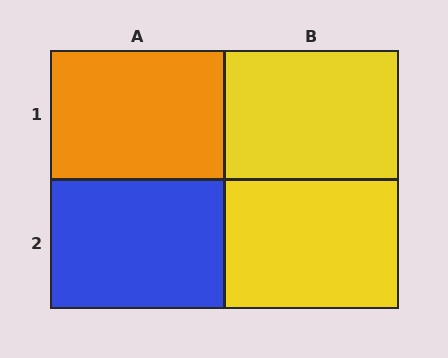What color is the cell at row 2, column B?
Yellow.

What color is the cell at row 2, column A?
Blue.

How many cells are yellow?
2 cells are yellow.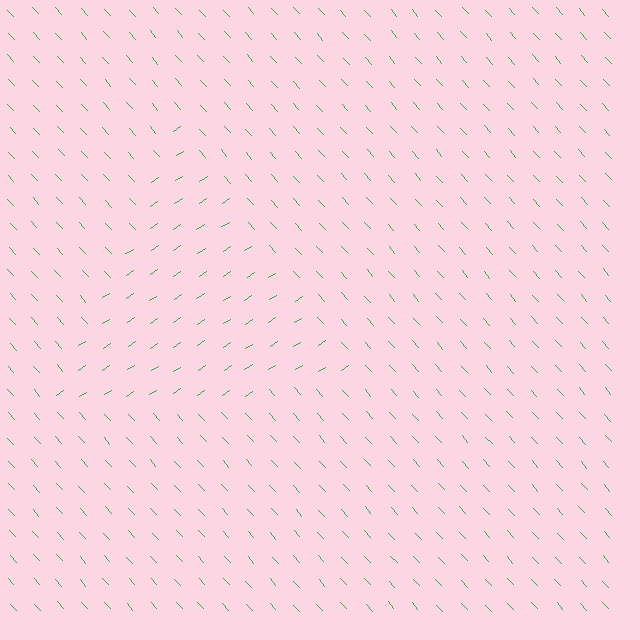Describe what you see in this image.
The image is filled with small green line segments. A triangle region in the image has lines oriented differently from the surrounding lines, creating a visible texture boundary.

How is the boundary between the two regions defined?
The boundary is defined purely by a change in line orientation (approximately 81 degrees difference). All lines are the same color and thickness.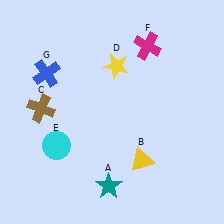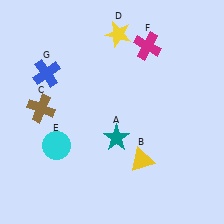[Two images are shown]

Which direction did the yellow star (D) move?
The yellow star (D) moved up.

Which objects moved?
The objects that moved are: the teal star (A), the yellow star (D).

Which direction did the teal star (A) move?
The teal star (A) moved up.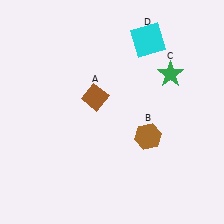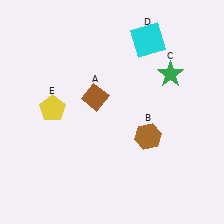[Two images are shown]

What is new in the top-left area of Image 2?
A yellow pentagon (E) was added in the top-left area of Image 2.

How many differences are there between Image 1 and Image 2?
There is 1 difference between the two images.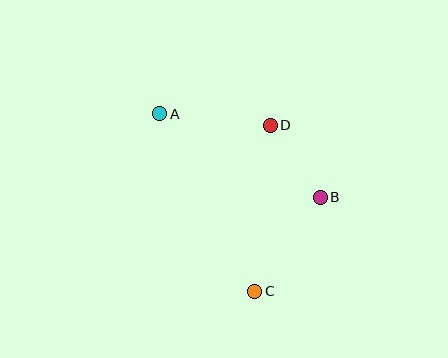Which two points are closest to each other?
Points B and D are closest to each other.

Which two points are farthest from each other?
Points A and C are farthest from each other.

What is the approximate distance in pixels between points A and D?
The distance between A and D is approximately 111 pixels.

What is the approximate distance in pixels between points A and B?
The distance between A and B is approximately 181 pixels.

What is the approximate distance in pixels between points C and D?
The distance between C and D is approximately 167 pixels.